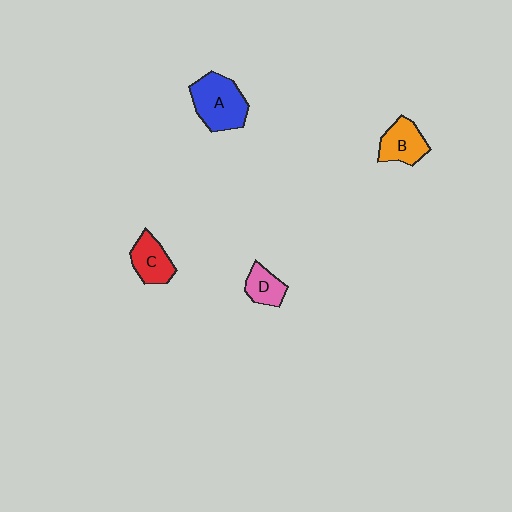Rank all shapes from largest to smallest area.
From largest to smallest: A (blue), B (orange), C (red), D (pink).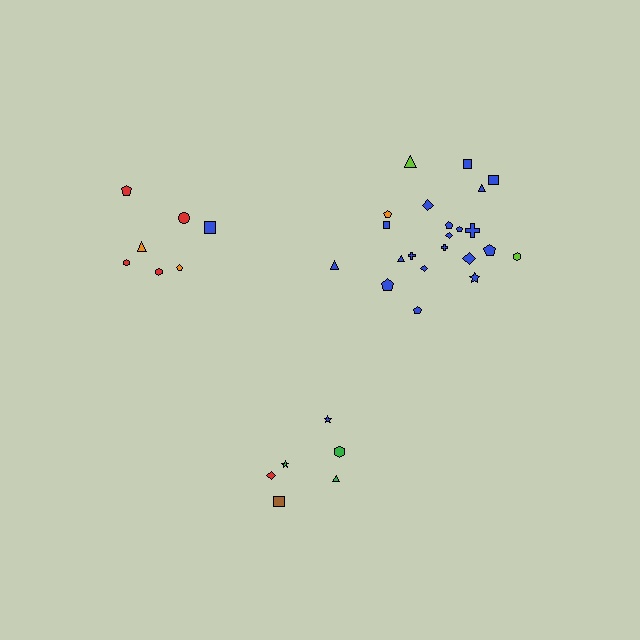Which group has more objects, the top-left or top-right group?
The top-right group.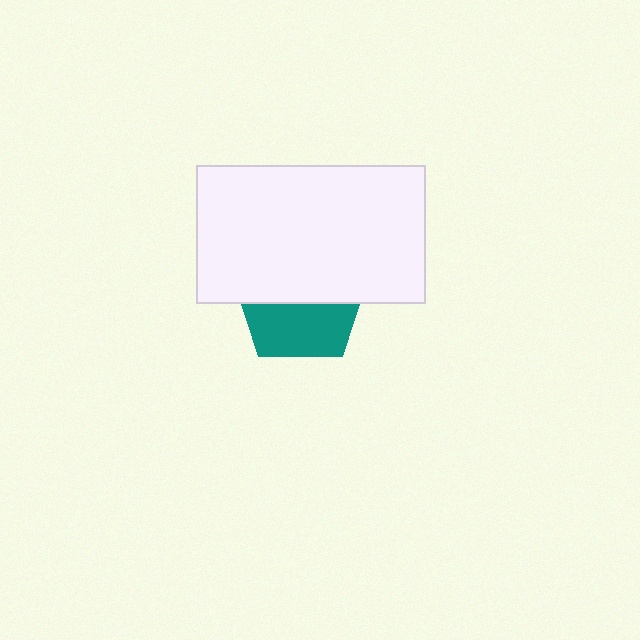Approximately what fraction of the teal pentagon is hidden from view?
Roughly 56% of the teal pentagon is hidden behind the white rectangle.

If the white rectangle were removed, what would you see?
You would see the complete teal pentagon.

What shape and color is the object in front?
The object in front is a white rectangle.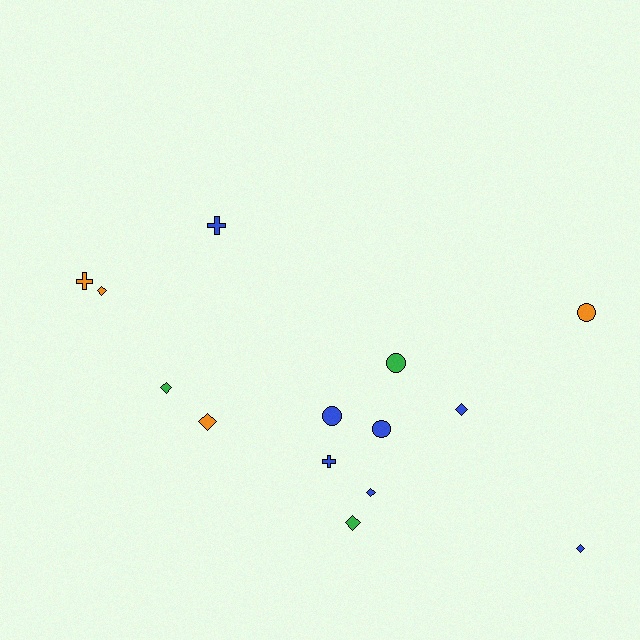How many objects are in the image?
There are 14 objects.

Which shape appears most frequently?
Diamond, with 7 objects.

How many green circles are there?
There is 1 green circle.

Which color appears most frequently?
Blue, with 7 objects.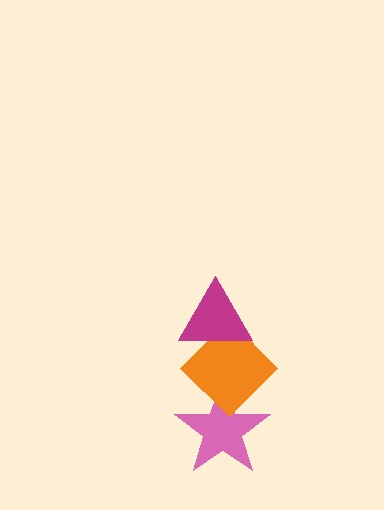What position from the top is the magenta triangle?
The magenta triangle is 1st from the top.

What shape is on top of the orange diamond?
The magenta triangle is on top of the orange diamond.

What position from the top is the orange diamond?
The orange diamond is 2nd from the top.